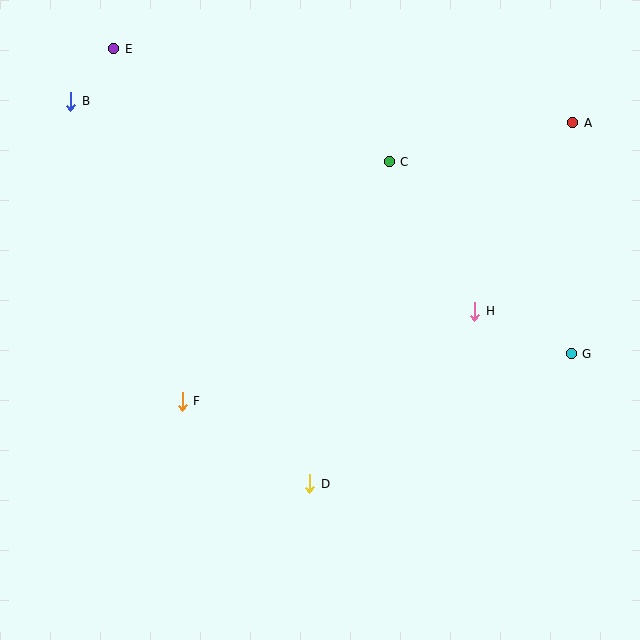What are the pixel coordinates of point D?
Point D is at (310, 484).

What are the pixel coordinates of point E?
Point E is at (114, 49).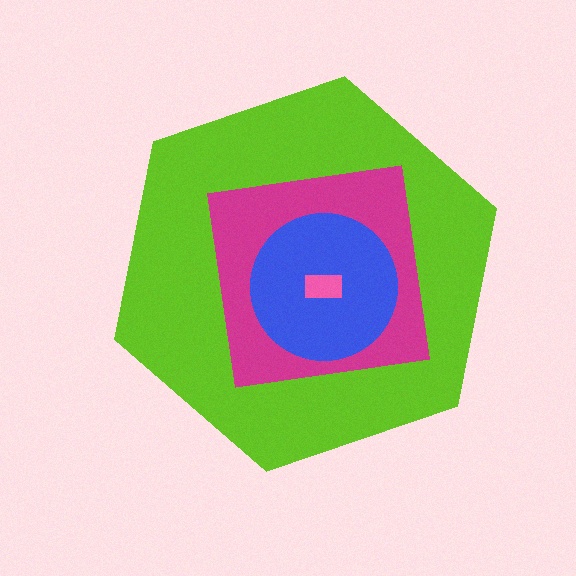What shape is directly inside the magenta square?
The blue circle.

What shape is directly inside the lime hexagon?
The magenta square.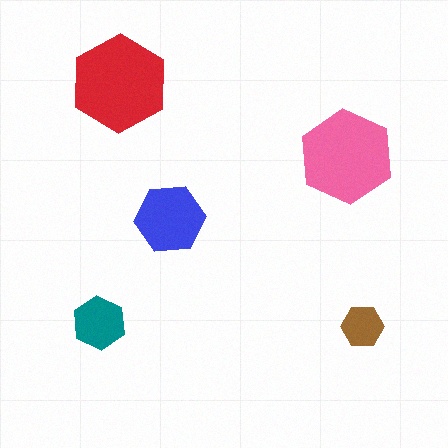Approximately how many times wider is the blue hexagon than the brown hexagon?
About 1.5 times wider.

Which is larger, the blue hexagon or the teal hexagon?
The blue one.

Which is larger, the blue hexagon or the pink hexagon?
The pink one.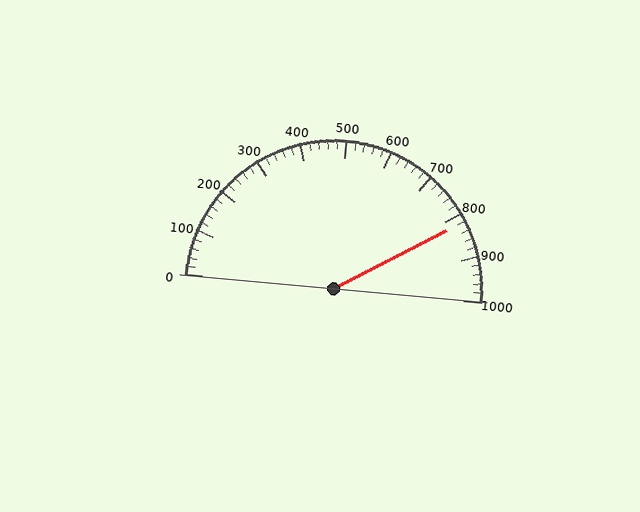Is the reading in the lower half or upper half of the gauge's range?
The reading is in the upper half of the range (0 to 1000).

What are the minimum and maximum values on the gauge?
The gauge ranges from 0 to 1000.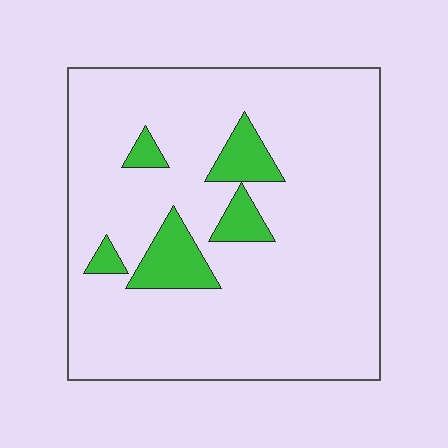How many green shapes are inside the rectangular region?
5.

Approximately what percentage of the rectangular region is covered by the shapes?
Approximately 10%.